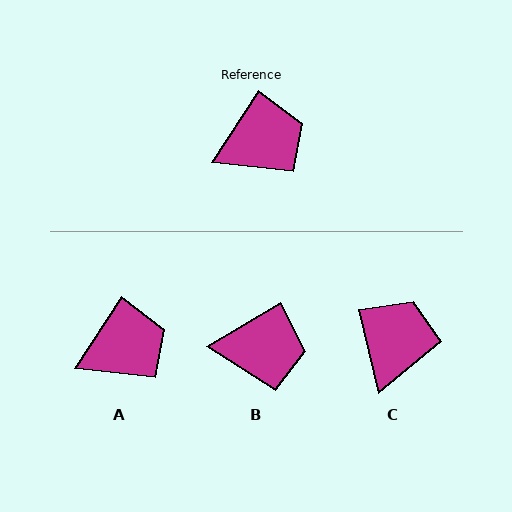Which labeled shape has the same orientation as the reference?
A.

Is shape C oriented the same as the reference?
No, it is off by about 46 degrees.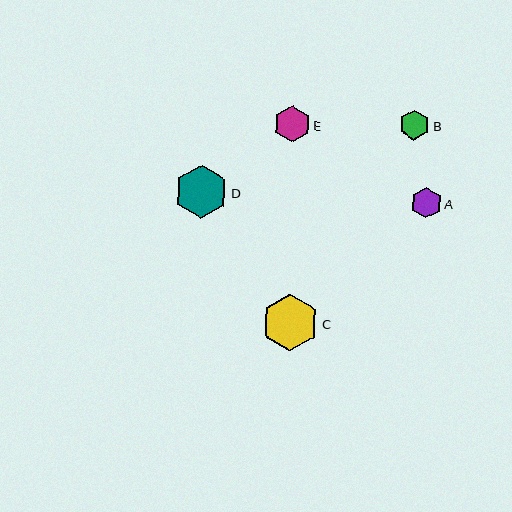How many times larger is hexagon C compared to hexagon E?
Hexagon C is approximately 1.6 times the size of hexagon E.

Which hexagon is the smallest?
Hexagon B is the smallest with a size of approximately 30 pixels.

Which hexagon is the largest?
Hexagon C is the largest with a size of approximately 58 pixels.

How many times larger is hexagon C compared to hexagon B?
Hexagon C is approximately 1.9 times the size of hexagon B.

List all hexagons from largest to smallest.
From largest to smallest: C, D, E, A, B.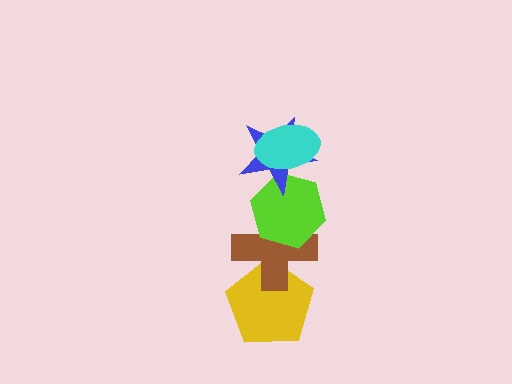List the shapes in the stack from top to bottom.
From top to bottom: the cyan ellipse, the blue star, the lime hexagon, the brown cross, the yellow pentagon.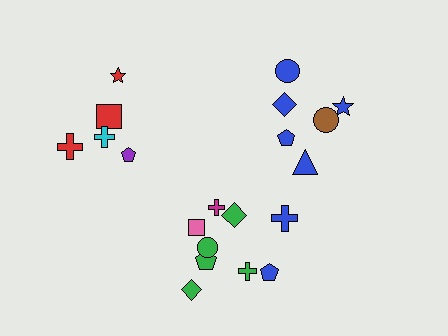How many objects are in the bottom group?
There are 8 objects.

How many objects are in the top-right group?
There are 7 objects.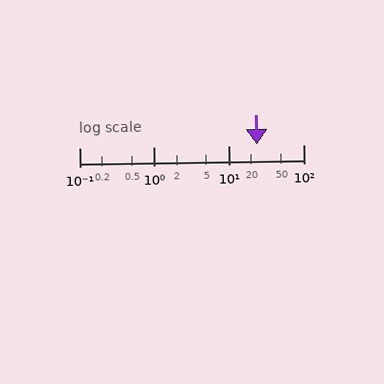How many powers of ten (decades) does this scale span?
The scale spans 3 decades, from 0.1 to 100.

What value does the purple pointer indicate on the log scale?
The pointer indicates approximately 24.